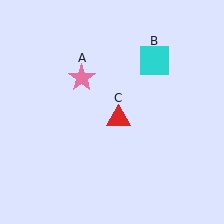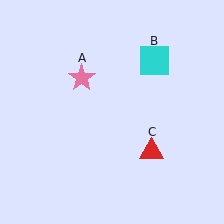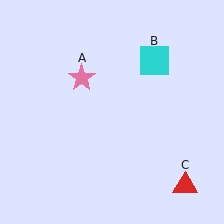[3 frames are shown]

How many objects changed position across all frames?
1 object changed position: red triangle (object C).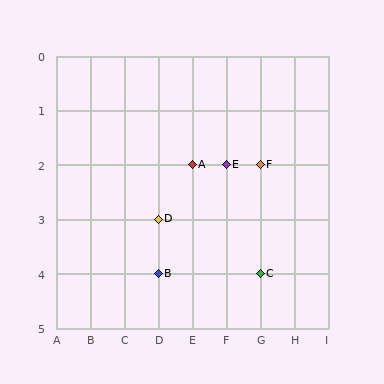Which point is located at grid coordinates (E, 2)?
Point A is at (E, 2).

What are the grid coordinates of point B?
Point B is at grid coordinates (D, 4).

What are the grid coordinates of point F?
Point F is at grid coordinates (G, 2).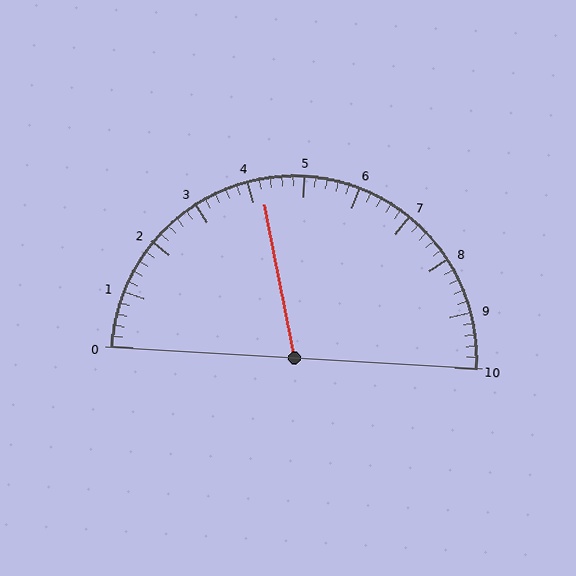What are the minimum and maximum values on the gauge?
The gauge ranges from 0 to 10.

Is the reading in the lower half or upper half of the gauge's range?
The reading is in the lower half of the range (0 to 10).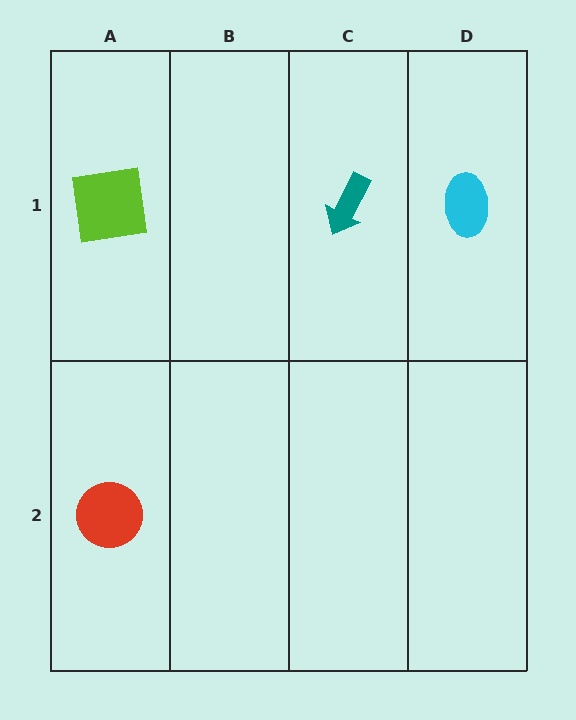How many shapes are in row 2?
1 shape.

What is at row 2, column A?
A red circle.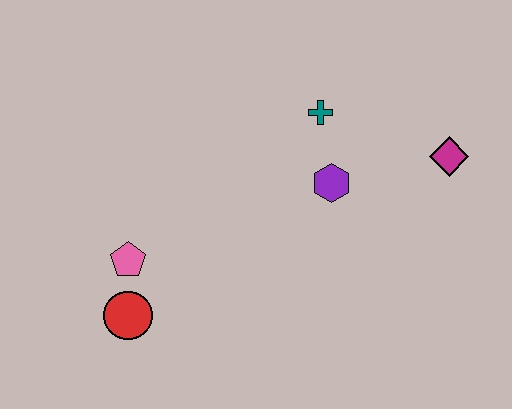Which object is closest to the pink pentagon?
The red circle is closest to the pink pentagon.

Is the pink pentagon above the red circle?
Yes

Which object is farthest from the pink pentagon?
The magenta diamond is farthest from the pink pentagon.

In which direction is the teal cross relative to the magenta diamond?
The teal cross is to the left of the magenta diamond.